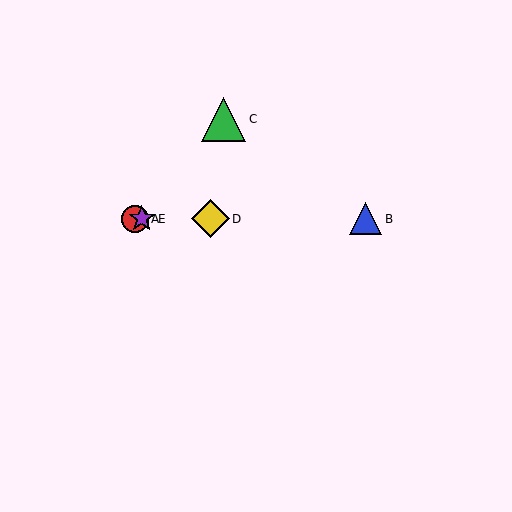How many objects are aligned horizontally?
4 objects (A, B, D, E) are aligned horizontally.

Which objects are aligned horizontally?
Objects A, B, D, E are aligned horizontally.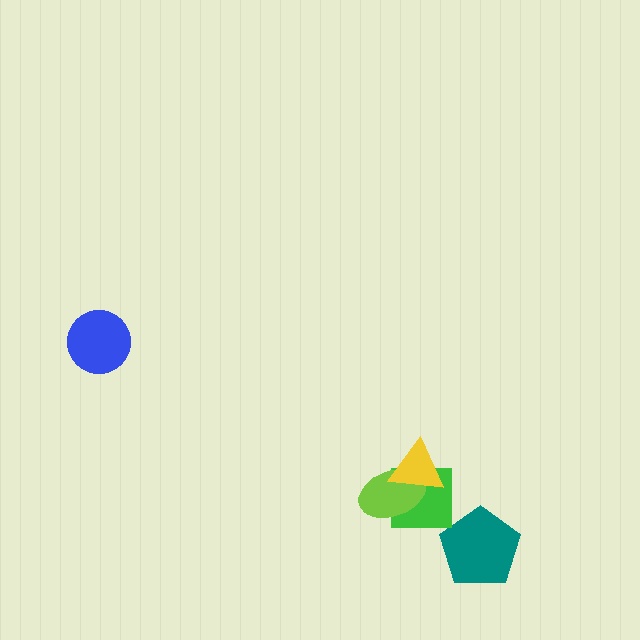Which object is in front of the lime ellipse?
The yellow triangle is in front of the lime ellipse.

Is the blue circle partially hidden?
No, no other shape covers it.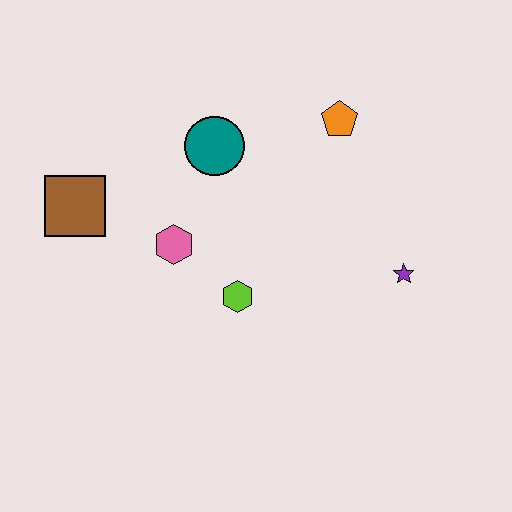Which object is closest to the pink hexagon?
The lime hexagon is closest to the pink hexagon.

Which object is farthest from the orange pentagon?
The brown square is farthest from the orange pentagon.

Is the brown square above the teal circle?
No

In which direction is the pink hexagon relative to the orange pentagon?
The pink hexagon is to the left of the orange pentagon.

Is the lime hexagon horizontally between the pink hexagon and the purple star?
Yes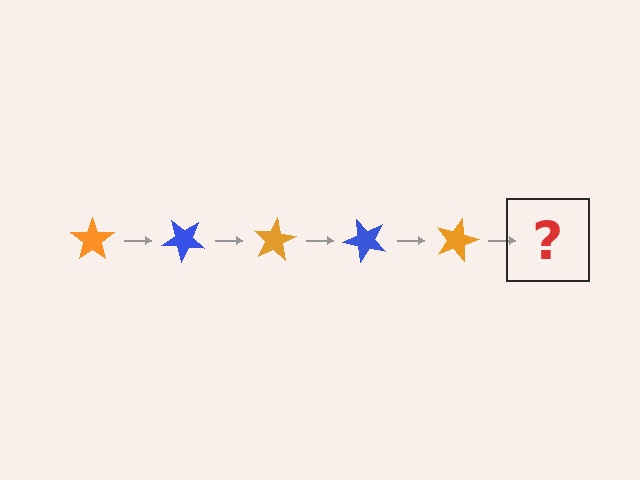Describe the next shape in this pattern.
It should be a blue star, rotated 200 degrees from the start.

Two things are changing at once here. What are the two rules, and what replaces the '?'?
The two rules are that it rotates 40 degrees each step and the color cycles through orange and blue. The '?' should be a blue star, rotated 200 degrees from the start.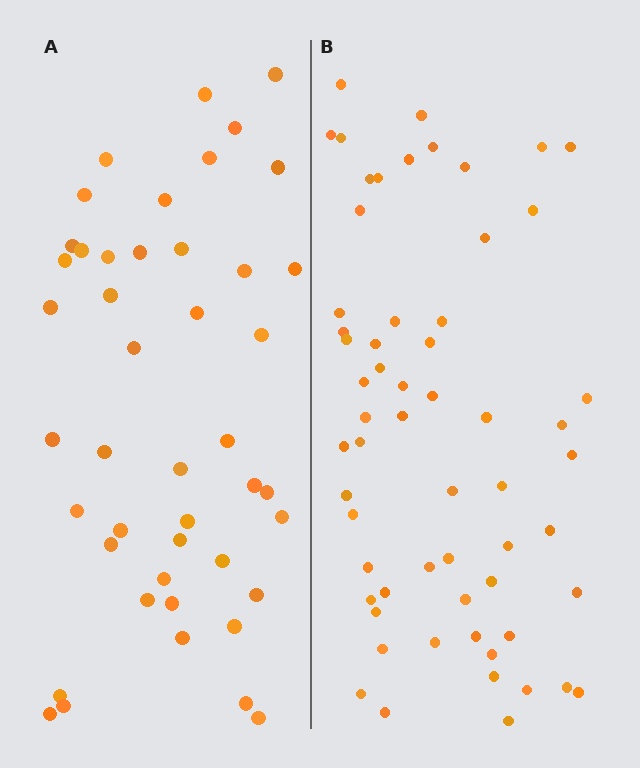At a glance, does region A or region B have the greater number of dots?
Region B (the right region) has more dots.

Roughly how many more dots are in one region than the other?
Region B has approximately 15 more dots than region A.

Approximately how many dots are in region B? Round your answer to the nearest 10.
About 60 dots.